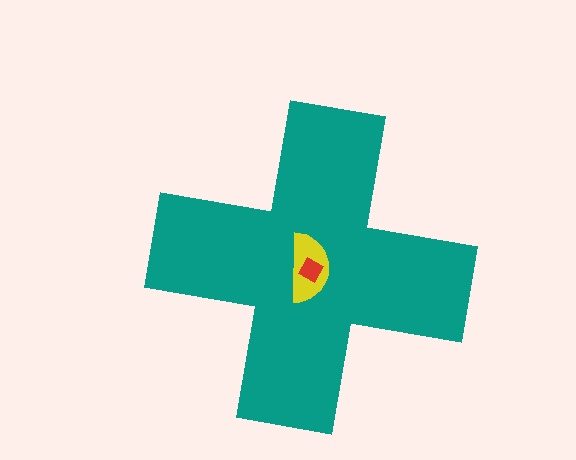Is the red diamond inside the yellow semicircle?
Yes.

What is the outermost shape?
The teal cross.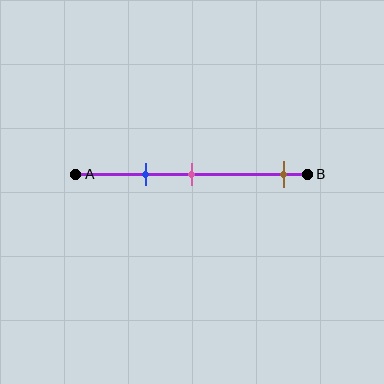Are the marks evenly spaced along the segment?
No, the marks are not evenly spaced.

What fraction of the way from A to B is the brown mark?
The brown mark is approximately 90% (0.9) of the way from A to B.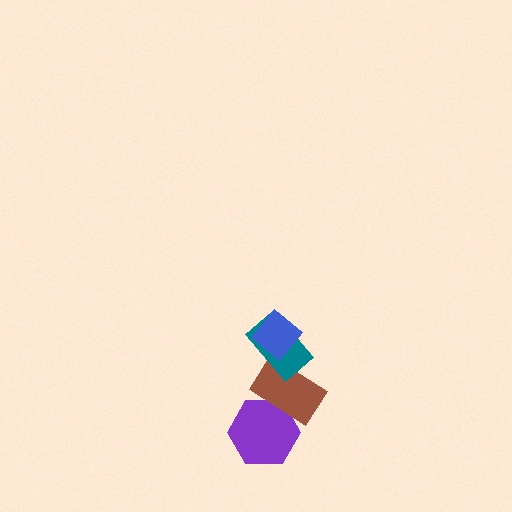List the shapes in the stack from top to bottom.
From top to bottom: the blue diamond, the teal rectangle, the brown rectangle, the purple hexagon.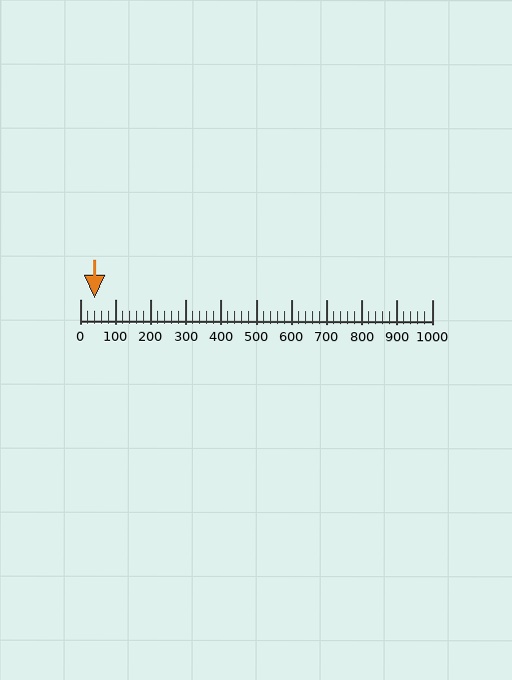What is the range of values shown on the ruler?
The ruler shows values from 0 to 1000.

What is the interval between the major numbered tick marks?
The major tick marks are spaced 100 units apart.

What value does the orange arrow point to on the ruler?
The orange arrow points to approximately 40.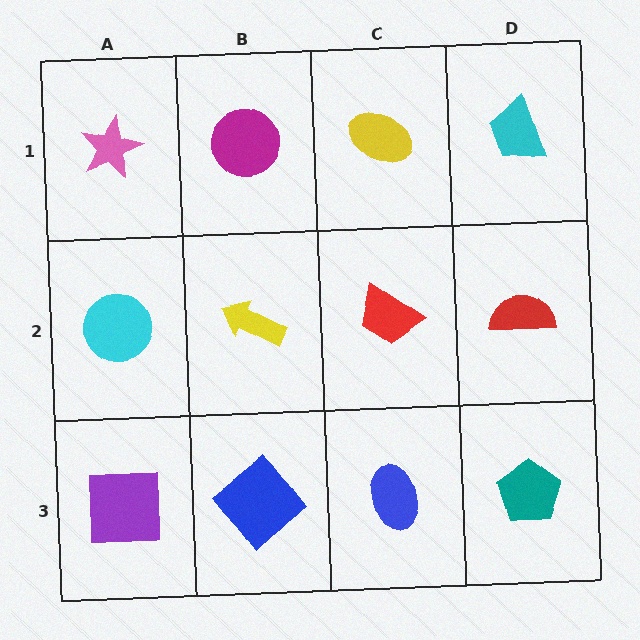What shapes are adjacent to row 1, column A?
A cyan circle (row 2, column A), a magenta circle (row 1, column B).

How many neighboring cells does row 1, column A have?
2.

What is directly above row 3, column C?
A red trapezoid.